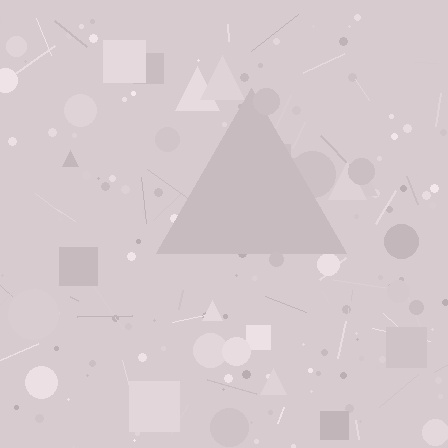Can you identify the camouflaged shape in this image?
The camouflaged shape is a triangle.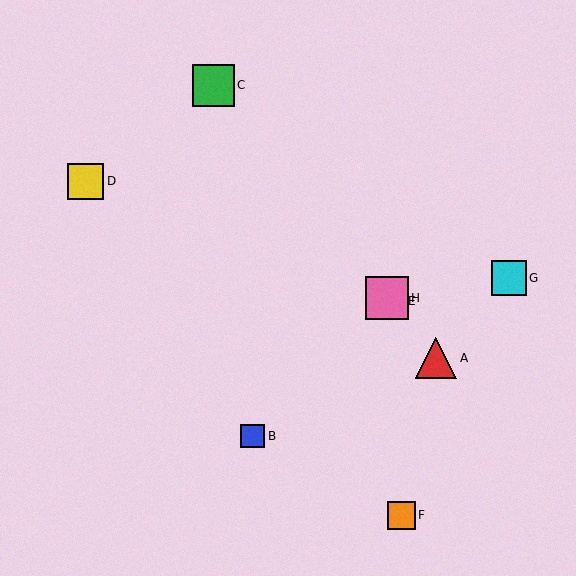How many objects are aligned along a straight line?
4 objects (A, C, E, H) are aligned along a straight line.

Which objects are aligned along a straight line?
Objects A, C, E, H are aligned along a straight line.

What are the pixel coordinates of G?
Object G is at (509, 278).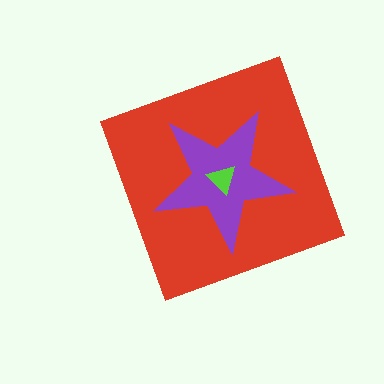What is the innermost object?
The lime triangle.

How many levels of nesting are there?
3.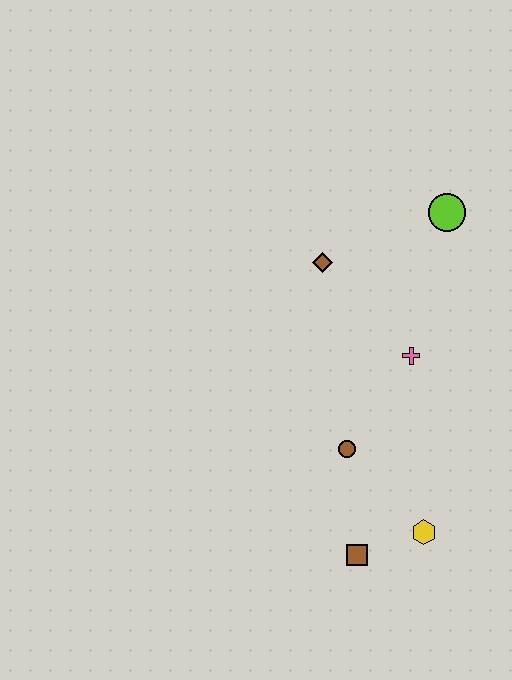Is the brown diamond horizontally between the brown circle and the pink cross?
No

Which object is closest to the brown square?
The yellow hexagon is closest to the brown square.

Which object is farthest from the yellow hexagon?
The lime circle is farthest from the yellow hexagon.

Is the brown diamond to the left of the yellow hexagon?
Yes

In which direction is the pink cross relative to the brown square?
The pink cross is above the brown square.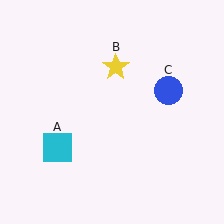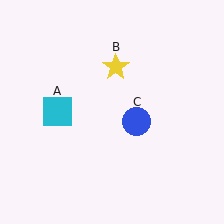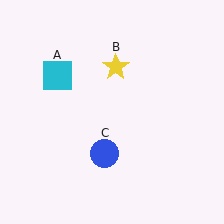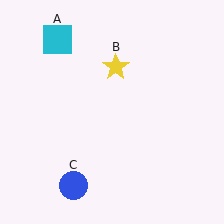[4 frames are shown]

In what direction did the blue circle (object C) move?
The blue circle (object C) moved down and to the left.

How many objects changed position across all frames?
2 objects changed position: cyan square (object A), blue circle (object C).